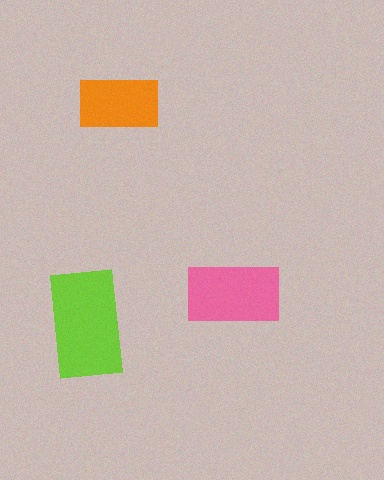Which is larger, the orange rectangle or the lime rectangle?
The lime one.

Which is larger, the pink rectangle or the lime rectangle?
The lime one.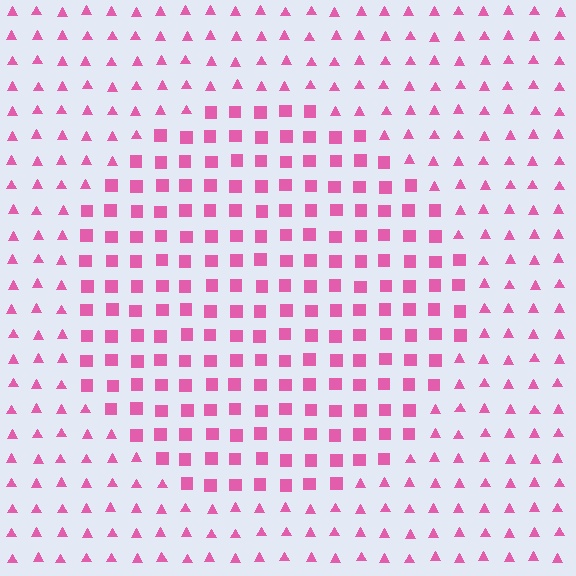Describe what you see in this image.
The image is filled with small pink elements arranged in a uniform grid. A circle-shaped region contains squares, while the surrounding area contains triangles. The boundary is defined purely by the change in element shape.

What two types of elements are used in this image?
The image uses squares inside the circle region and triangles outside it.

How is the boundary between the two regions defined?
The boundary is defined by a change in element shape: squares inside vs. triangles outside. All elements share the same color and spacing.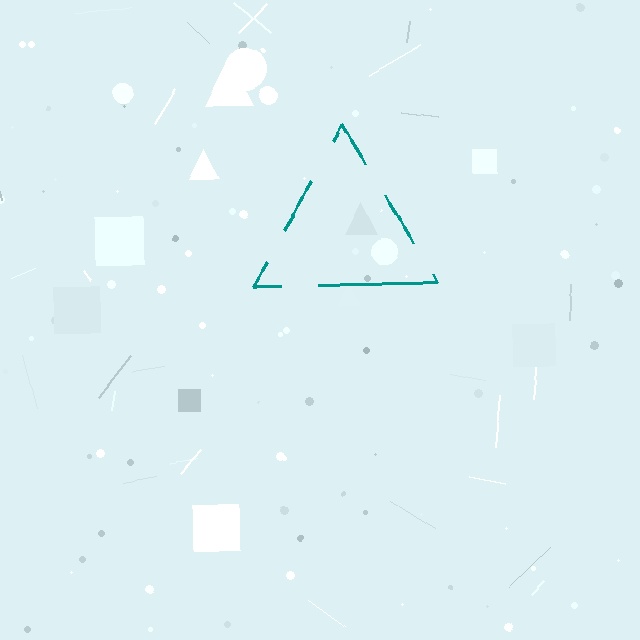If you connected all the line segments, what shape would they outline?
They would outline a triangle.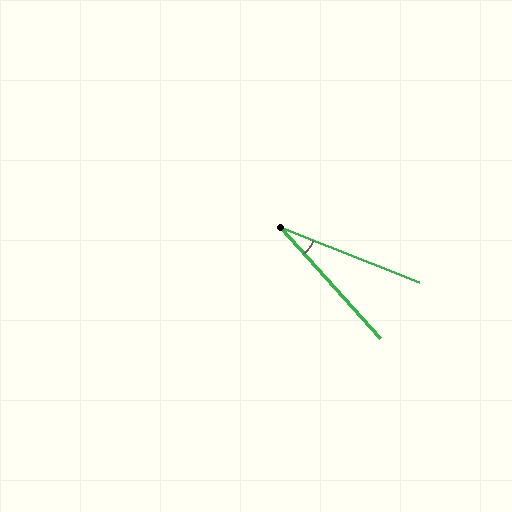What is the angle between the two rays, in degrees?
Approximately 26 degrees.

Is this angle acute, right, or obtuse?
It is acute.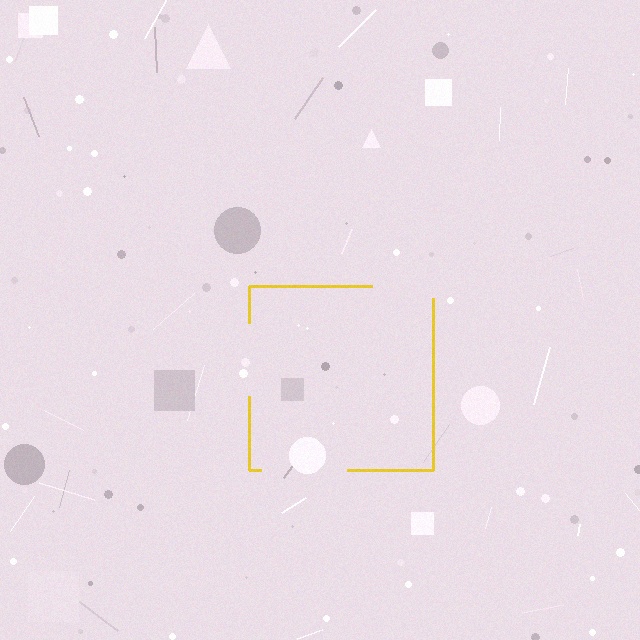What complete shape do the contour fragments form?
The contour fragments form a square.